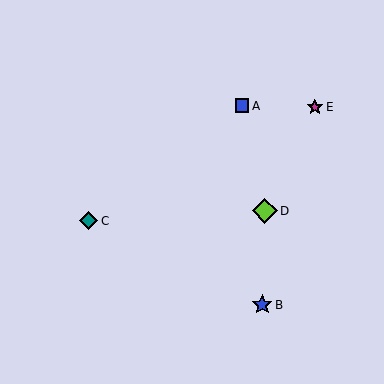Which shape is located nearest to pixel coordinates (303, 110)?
The magenta star (labeled E) at (315, 107) is nearest to that location.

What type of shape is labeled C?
Shape C is a teal diamond.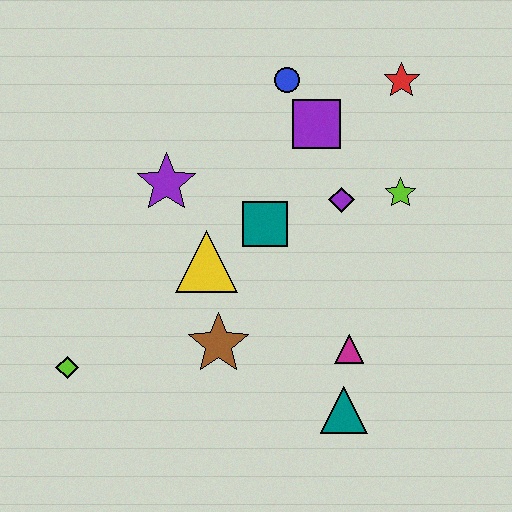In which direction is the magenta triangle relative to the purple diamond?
The magenta triangle is below the purple diamond.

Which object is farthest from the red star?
The lime diamond is farthest from the red star.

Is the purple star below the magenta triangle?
No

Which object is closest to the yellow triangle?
The teal square is closest to the yellow triangle.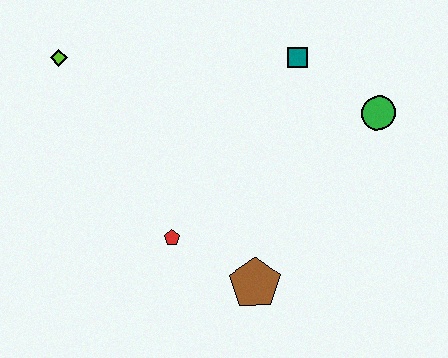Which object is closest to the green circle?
The teal square is closest to the green circle.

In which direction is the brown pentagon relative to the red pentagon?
The brown pentagon is to the right of the red pentagon.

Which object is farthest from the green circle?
The lime diamond is farthest from the green circle.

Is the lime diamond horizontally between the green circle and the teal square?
No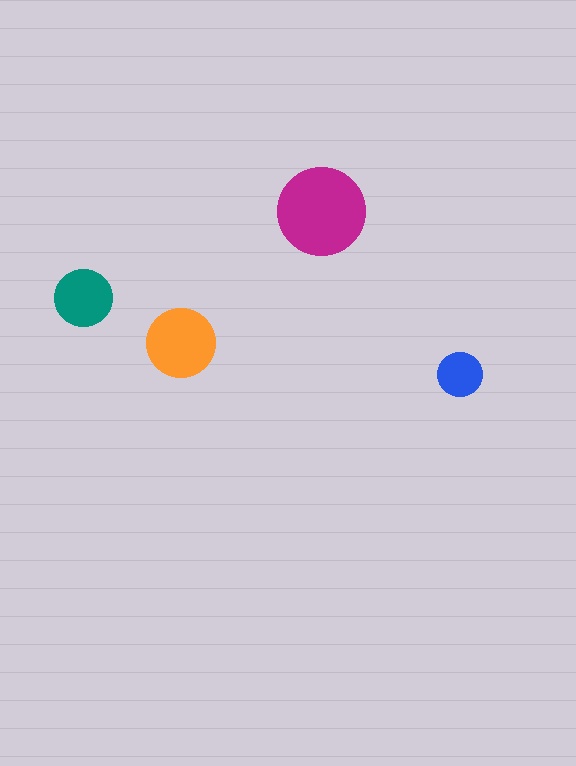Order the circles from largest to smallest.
the magenta one, the orange one, the teal one, the blue one.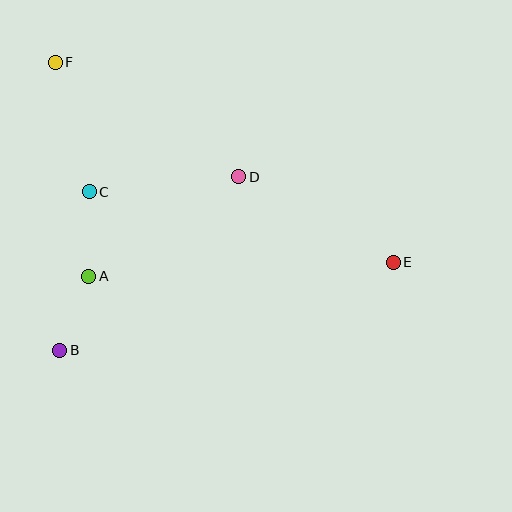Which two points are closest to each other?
Points A and B are closest to each other.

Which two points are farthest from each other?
Points E and F are farthest from each other.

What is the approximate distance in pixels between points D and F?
The distance between D and F is approximately 216 pixels.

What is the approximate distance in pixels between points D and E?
The distance between D and E is approximately 177 pixels.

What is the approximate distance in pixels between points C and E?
The distance between C and E is approximately 312 pixels.